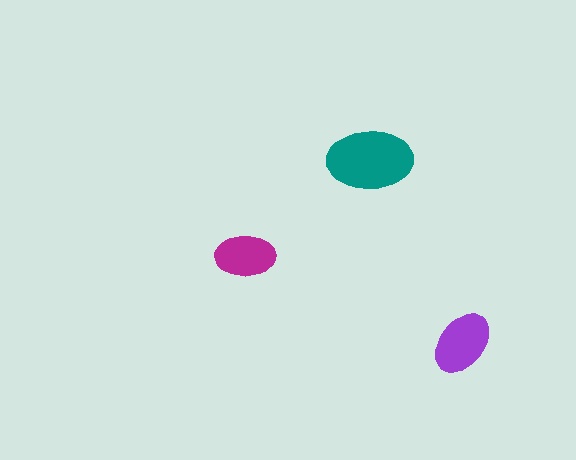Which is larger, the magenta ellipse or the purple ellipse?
The purple one.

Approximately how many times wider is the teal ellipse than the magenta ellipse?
About 1.5 times wider.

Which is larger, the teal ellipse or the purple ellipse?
The teal one.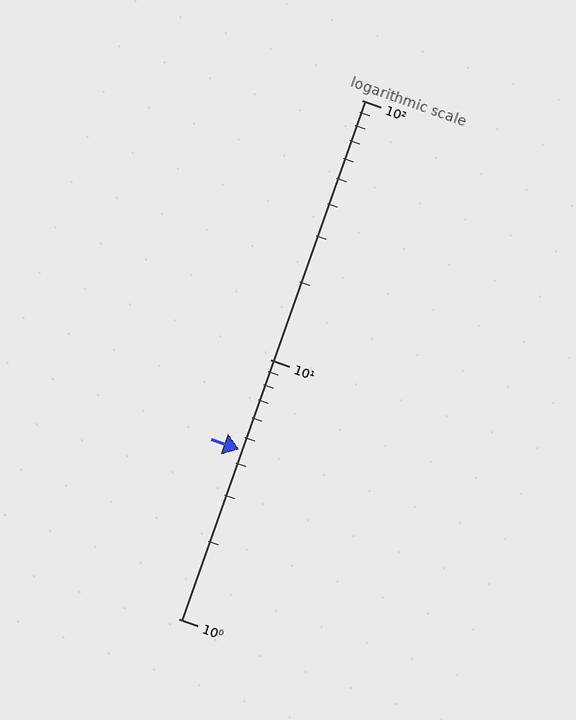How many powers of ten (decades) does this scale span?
The scale spans 2 decades, from 1 to 100.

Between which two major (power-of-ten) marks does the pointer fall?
The pointer is between 1 and 10.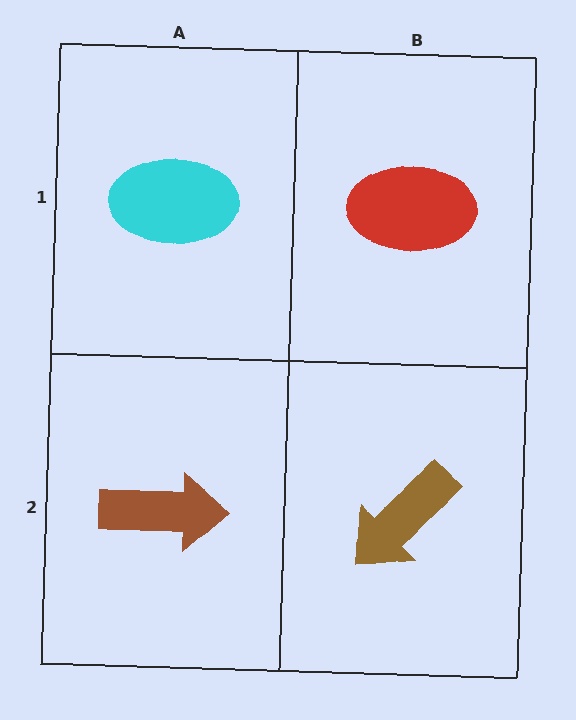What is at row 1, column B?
A red ellipse.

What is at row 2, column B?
A brown arrow.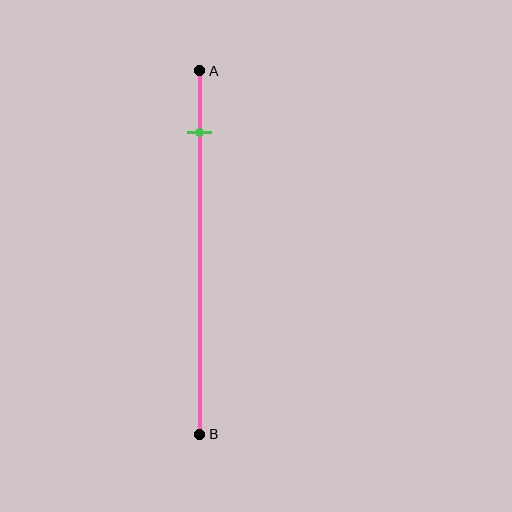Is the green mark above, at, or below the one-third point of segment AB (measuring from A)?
The green mark is above the one-third point of segment AB.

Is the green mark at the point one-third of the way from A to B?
No, the mark is at about 15% from A, not at the 33% one-third point.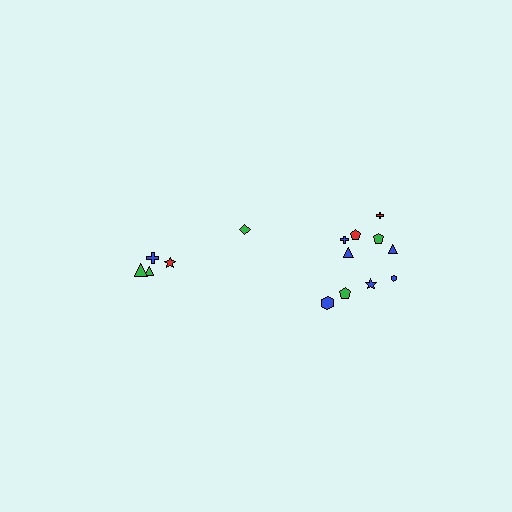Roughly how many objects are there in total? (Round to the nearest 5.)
Roughly 15 objects in total.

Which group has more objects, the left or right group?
The right group.